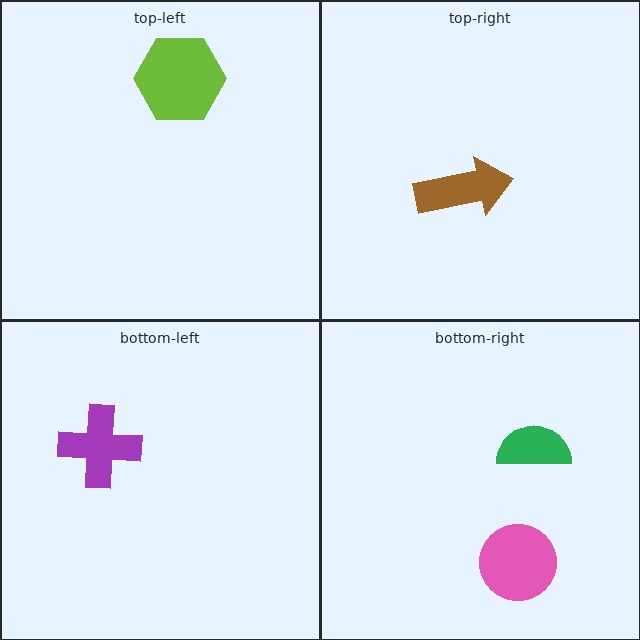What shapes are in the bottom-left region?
The purple cross.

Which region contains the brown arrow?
The top-right region.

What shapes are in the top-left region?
The lime hexagon.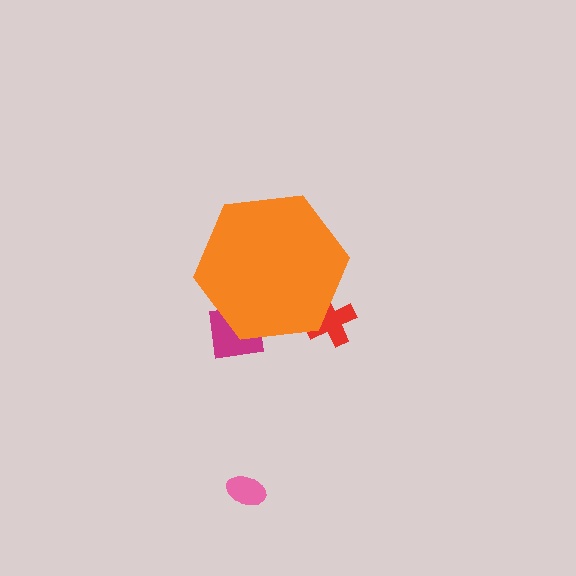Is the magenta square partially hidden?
Yes, the magenta square is partially hidden behind the orange hexagon.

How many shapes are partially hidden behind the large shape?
2 shapes are partially hidden.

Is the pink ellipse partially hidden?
No, the pink ellipse is fully visible.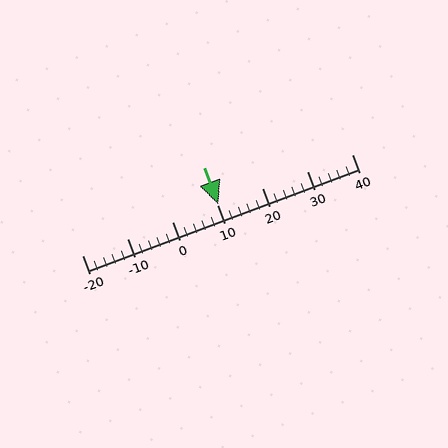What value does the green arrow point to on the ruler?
The green arrow points to approximately 10.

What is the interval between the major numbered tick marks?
The major tick marks are spaced 10 units apart.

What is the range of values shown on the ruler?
The ruler shows values from -20 to 40.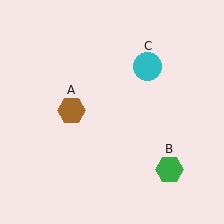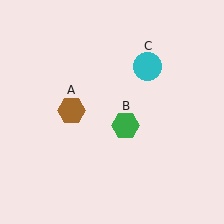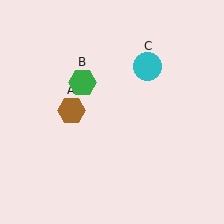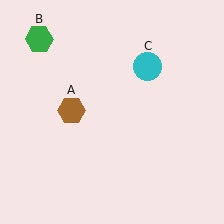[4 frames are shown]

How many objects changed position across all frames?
1 object changed position: green hexagon (object B).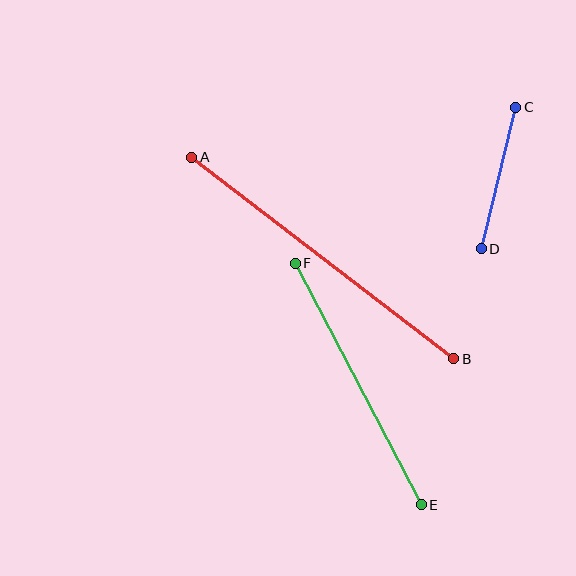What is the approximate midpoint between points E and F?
The midpoint is at approximately (358, 384) pixels.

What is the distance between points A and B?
The distance is approximately 330 pixels.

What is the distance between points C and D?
The distance is approximately 145 pixels.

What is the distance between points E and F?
The distance is approximately 272 pixels.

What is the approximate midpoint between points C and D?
The midpoint is at approximately (498, 178) pixels.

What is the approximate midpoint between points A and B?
The midpoint is at approximately (323, 258) pixels.